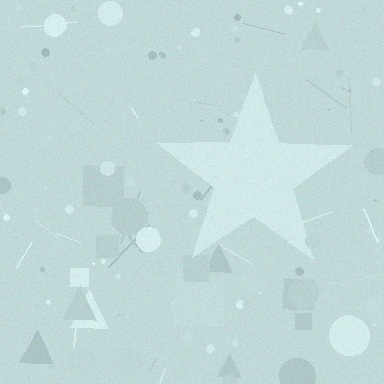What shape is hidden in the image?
A star is hidden in the image.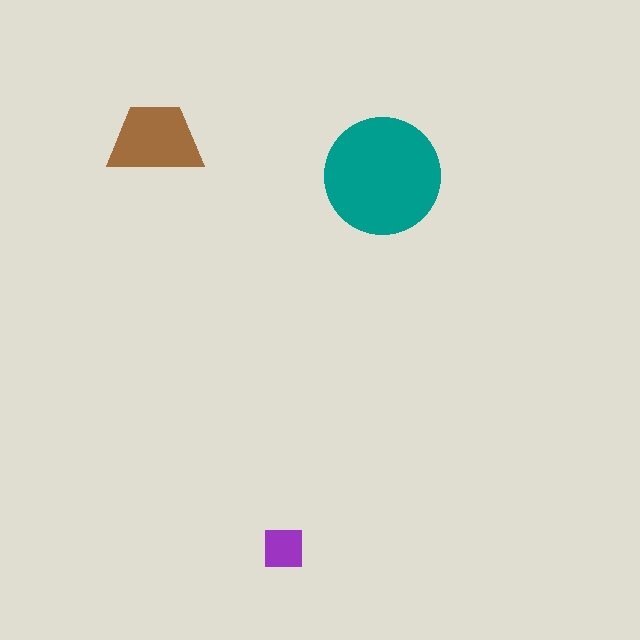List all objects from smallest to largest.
The purple square, the brown trapezoid, the teal circle.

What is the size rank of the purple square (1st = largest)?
3rd.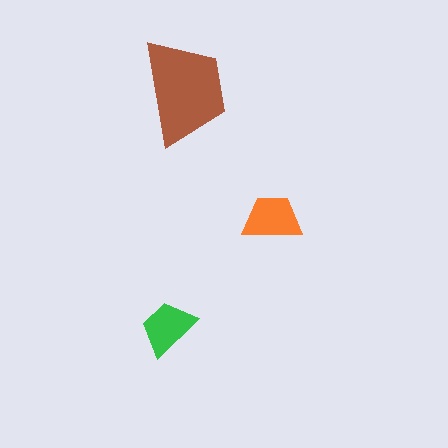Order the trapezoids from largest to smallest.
the brown one, the orange one, the green one.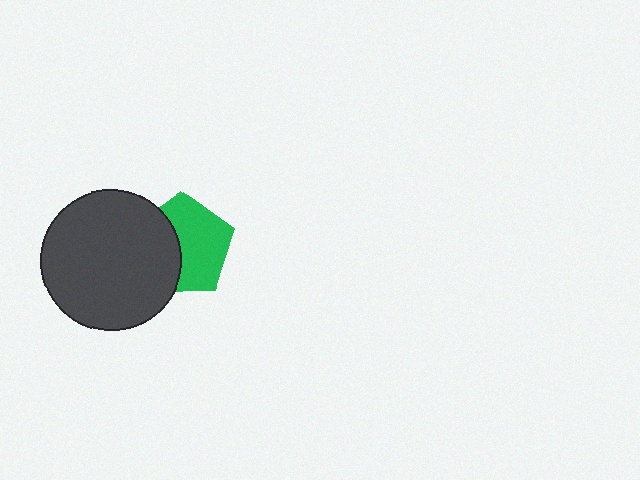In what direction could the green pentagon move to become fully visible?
The green pentagon could move right. That would shift it out from behind the dark gray circle entirely.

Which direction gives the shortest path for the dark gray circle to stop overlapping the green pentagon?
Moving left gives the shortest separation.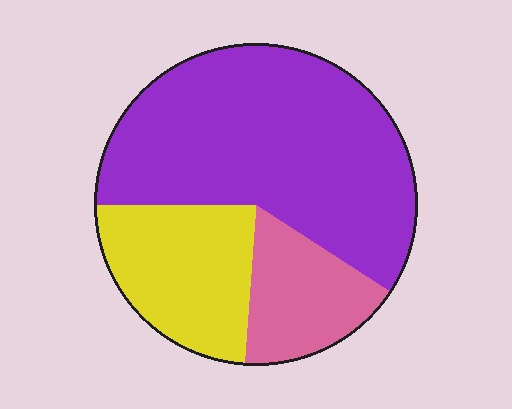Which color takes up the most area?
Purple, at roughly 60%.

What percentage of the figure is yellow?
Yellow covers about 25% of the figure.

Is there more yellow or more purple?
Purple.